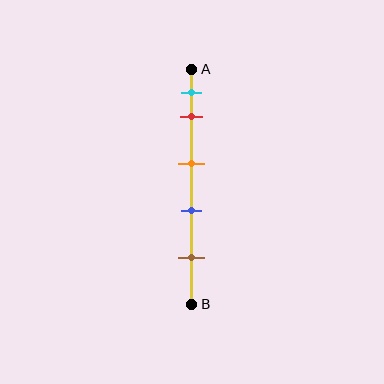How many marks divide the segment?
There are 5 marks dividing the segment.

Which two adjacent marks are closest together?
The cyan and red marks are the closest adjacent pair.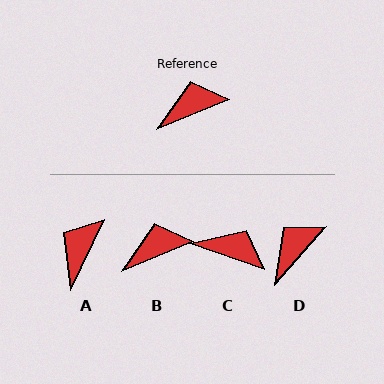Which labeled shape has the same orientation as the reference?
B.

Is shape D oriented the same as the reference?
No, it is off by about 26 degrees.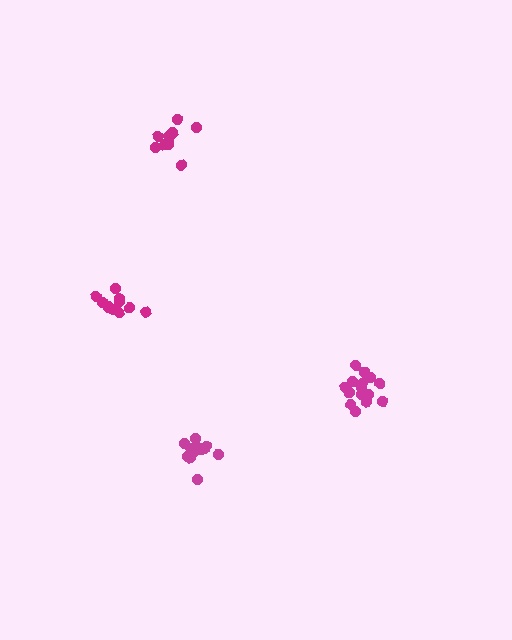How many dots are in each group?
Group 1: 13 dots, Group 2: 10 dots, Group 3: 15 dots, Group 4: 11 dots (49 total).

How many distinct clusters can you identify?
There are 4 distinct clusters.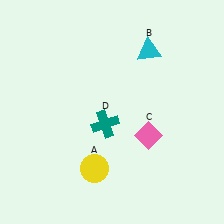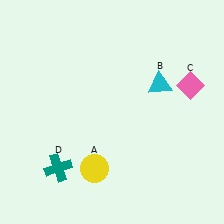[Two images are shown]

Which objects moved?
The objects that moved are: the cyan triangle (B), the pink diamond (C), the teal cross (D).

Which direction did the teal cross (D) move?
The teal cross (D) moved left.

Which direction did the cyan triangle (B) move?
The cyan triangle (B) moved down.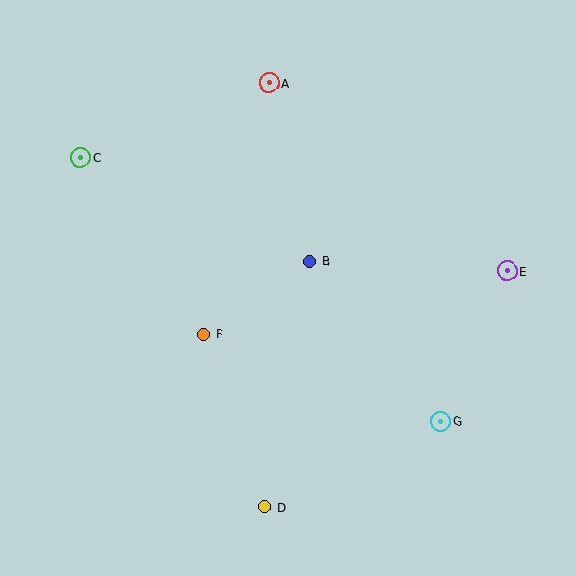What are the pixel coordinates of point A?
Point A is at (269, 83).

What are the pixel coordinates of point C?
Point C is at (81, 157).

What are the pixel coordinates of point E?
Point E is at (507, 271).